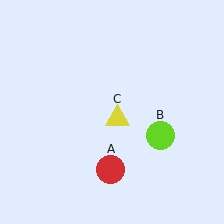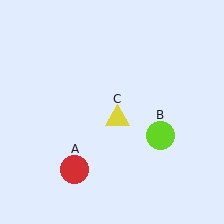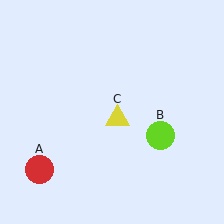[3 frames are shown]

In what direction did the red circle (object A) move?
The red circle (object A) moved left.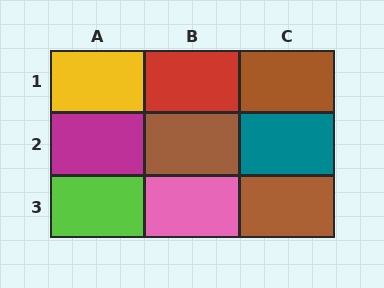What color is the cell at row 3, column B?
Pink.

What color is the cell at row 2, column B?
Brown.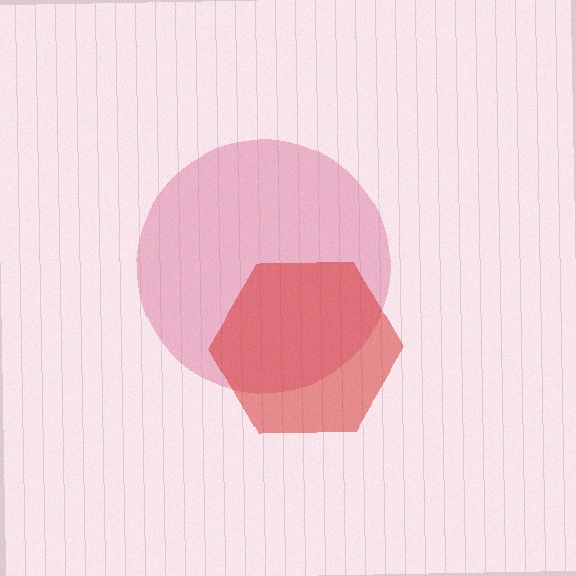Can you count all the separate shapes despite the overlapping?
Yes, there are 2 separate shapes.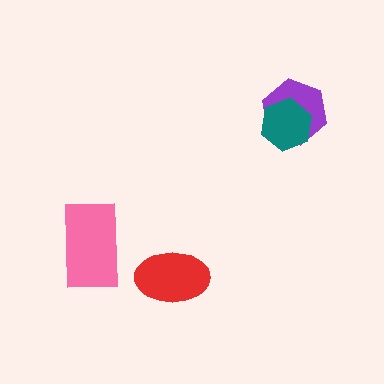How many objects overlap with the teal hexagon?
1 object overlaps with the teal hexagon.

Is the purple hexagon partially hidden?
Yes, it is partially covered by another shape.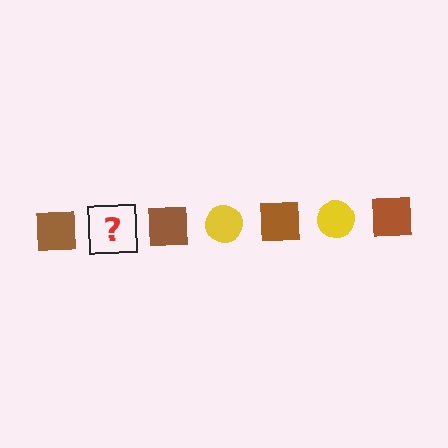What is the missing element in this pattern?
The missing element is a yellow circle.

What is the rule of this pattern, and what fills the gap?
The rule is that the pattern alternates between brown square and yellow circle. The gap should be filled with a yellow circle.